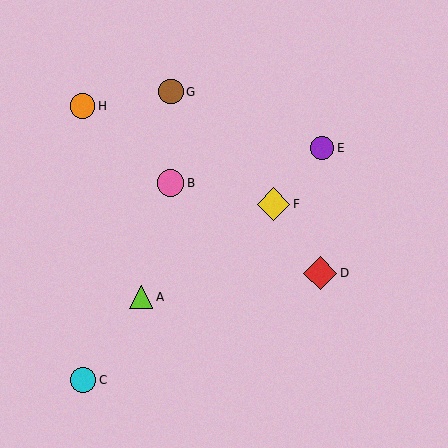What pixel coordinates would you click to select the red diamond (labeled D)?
Click at (320, 273) to select the red diamond D.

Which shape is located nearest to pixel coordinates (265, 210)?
The yellow diamond (labeled F) at (274, 204) is nearest to that location.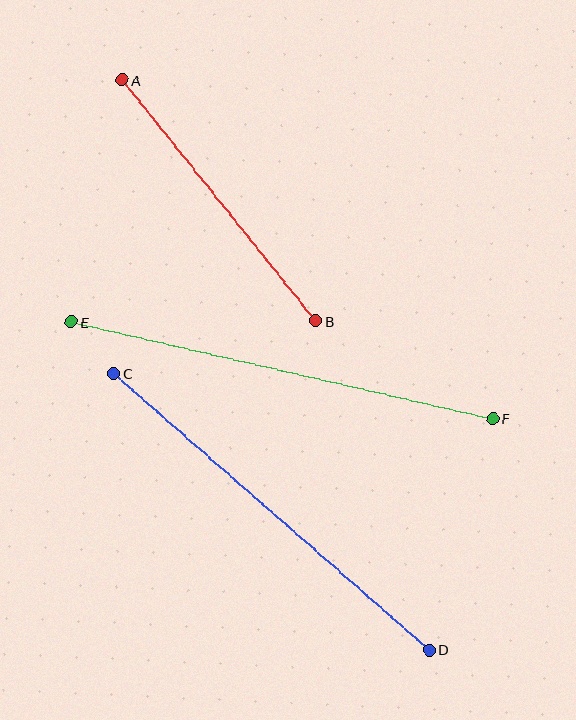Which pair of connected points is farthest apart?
Points E and F are farthest apart.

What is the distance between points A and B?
The distance is approximately 309 pixels.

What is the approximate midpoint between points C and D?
The midpoint is at approximately (272, 512) pixels.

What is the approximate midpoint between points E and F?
The midpoint is at approximately (282, 370) pixels.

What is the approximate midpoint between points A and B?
The midpoint is at approximately (219, 200) pixels.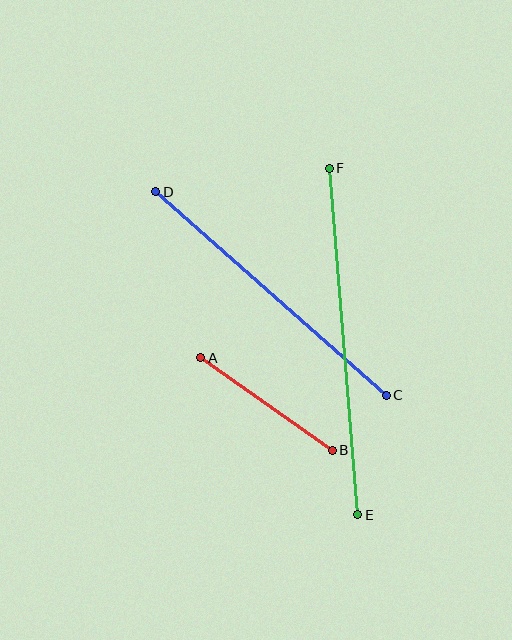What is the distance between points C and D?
The distance is approximately 308 pixels.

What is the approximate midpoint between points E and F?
The midpoint is at approximately (343, 342) pixels.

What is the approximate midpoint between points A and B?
The midpoint is at approximately (267, 404) pixels.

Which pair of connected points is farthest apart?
Points E and F are farthest apart.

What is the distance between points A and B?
The distance is approximately 161 pixels.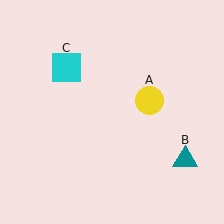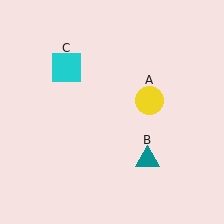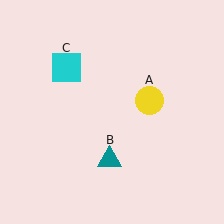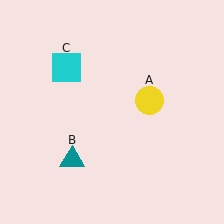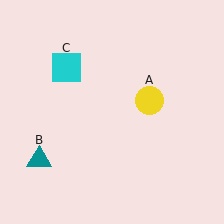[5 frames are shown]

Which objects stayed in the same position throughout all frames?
Yellow circle (object A) and cyan square (object C) remained stationary.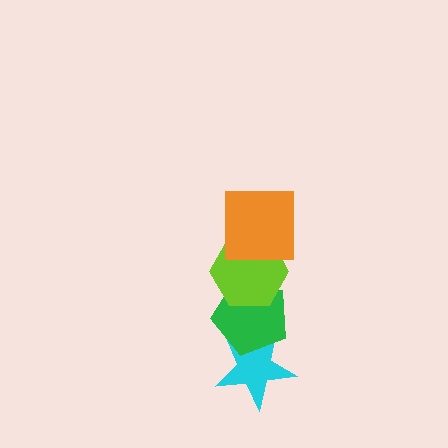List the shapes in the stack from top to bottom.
From top to bottom: the orange square, the lime hexagon, the green pentagon, the cyan star.